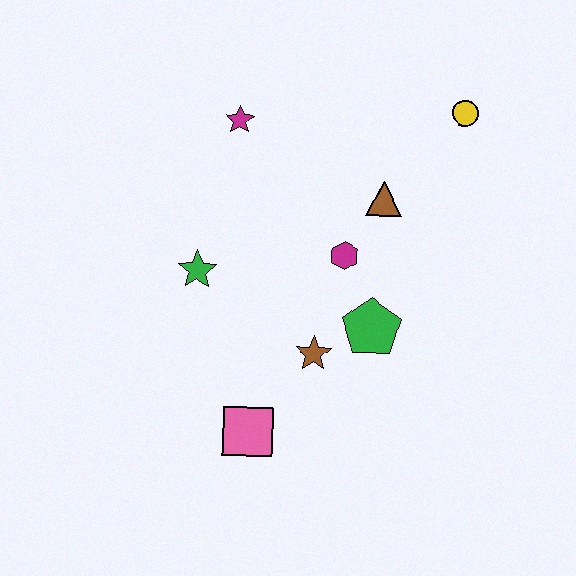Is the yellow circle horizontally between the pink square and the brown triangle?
No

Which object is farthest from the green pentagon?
The magenta star is farthest from the green pentagon.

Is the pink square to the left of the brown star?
Yes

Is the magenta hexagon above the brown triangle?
No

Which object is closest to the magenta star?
The green star is closest to the magenta star.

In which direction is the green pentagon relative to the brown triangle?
The green pentagon is below the brown triangle.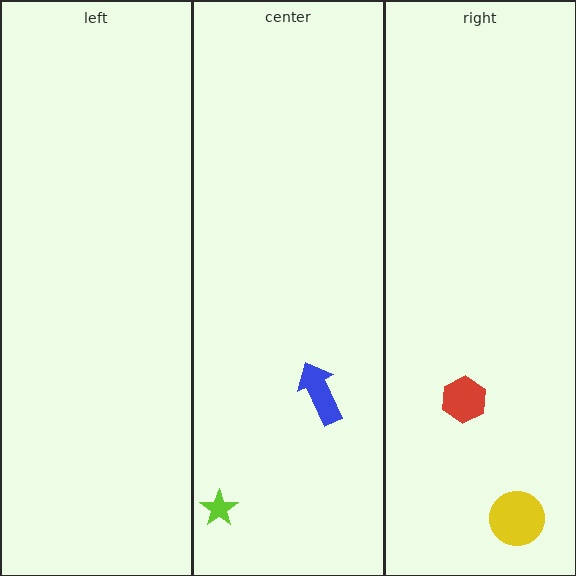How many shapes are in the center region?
2.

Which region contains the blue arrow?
The center region.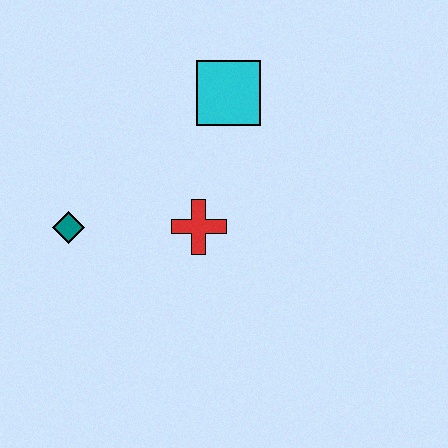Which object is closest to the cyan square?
The red cross is closest to the cyan square.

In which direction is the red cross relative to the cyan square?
The red cross is below the cyan square.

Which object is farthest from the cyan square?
The teal diamond is farthest from the cyan square.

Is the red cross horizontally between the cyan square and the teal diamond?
Yes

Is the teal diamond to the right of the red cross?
No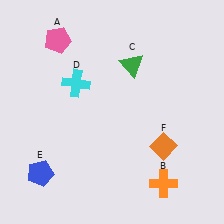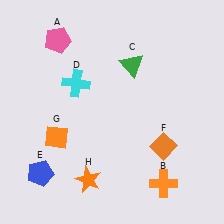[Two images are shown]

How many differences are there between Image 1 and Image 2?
There are 2 differences between the two images.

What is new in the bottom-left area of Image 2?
An orange diamond (G) was added in the bottom-left area of Image 2.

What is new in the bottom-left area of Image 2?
An orange star (H) was added in the bottom-left area of Image 2.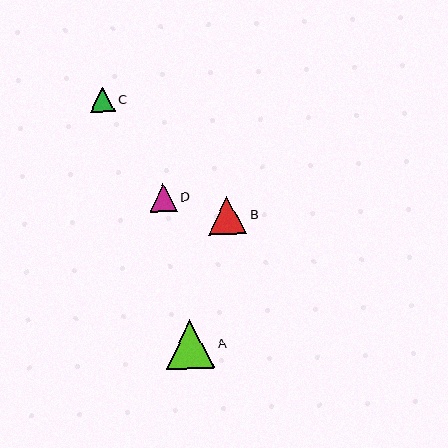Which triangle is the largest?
Triangle A is the largest with a size of approximately 48 pixels.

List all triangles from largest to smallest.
From largest to smallest: A, B, D, C.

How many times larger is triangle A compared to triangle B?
Triangle A is approximately 1.3 times the size of triangle B.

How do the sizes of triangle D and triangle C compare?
Triangle D and triangle C are approximately the same size.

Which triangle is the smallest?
Triangle C is the smallest with a size of approximately 25 pixels.